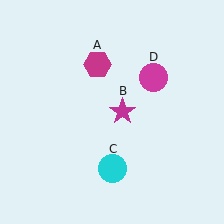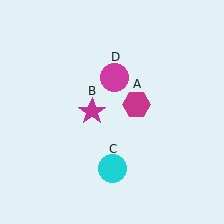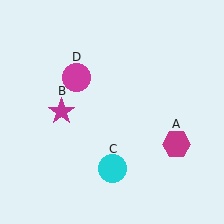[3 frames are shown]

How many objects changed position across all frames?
3 objects changed position: magenta hexagon (object A), magenta star (object B), magenta circle (object D).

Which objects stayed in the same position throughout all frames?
Cyan circle (object C) remained stationary.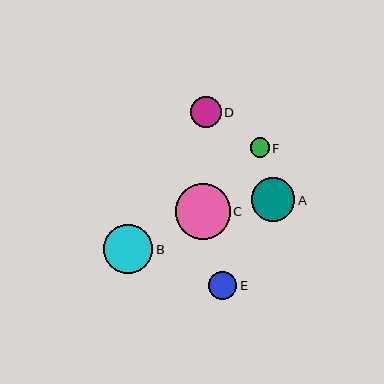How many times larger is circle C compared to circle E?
Circle C is approximately 2.0 times the size of circle E.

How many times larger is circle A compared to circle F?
Circle A is approximately 2.3 times the size of circle F.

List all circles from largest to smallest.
From largest to smallest: C, B, A, D, E, F.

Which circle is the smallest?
Circle F is the smallest with a size of approximately 19 pixels.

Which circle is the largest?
Circle C is the largest with a size of approximately 55 pixels.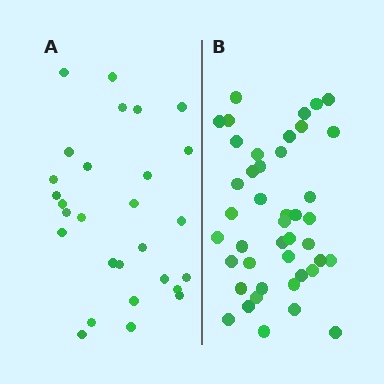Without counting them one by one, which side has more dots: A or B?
Region B (the right region) has more dots.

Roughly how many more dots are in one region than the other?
Region B has approximately 15 more dots than region A.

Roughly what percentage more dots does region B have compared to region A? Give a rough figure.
About 55% more.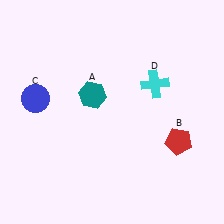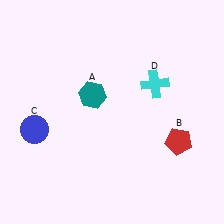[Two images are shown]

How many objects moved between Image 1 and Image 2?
1 object moved between the two images.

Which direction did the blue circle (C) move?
The blue circle (C) moved down.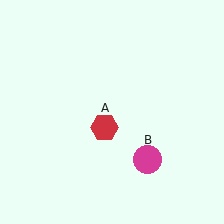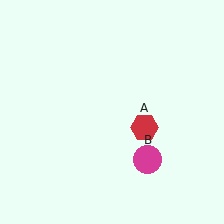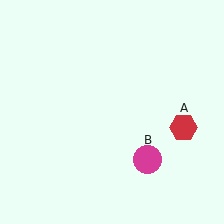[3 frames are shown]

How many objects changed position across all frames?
1 object changed position: red hexagon (object A).